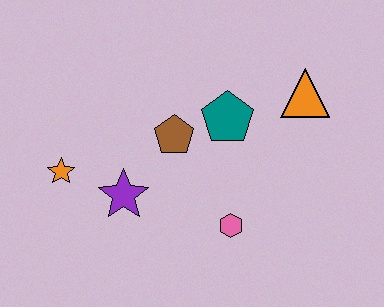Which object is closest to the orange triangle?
The teal pentagon is closest to the orange triangle.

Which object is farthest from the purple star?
The orange triangle is farthest from the purple star.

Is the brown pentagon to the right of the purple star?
Yes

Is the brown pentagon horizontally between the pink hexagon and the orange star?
Yes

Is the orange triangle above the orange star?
Yes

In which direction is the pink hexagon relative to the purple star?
The pink hexagon is to the right of the purple star.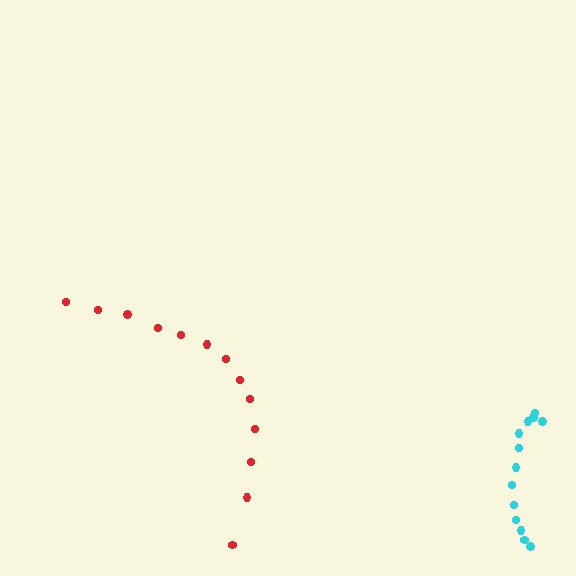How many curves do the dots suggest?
There are 2 distinct paths.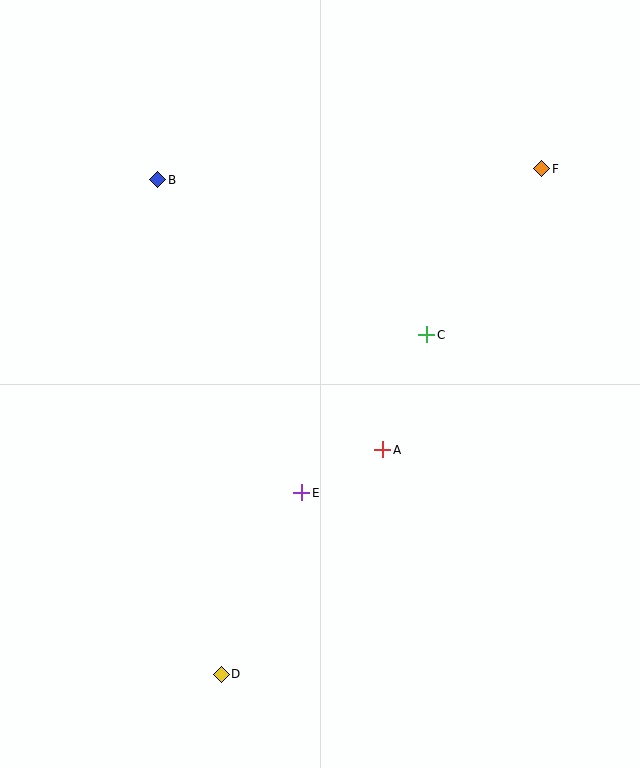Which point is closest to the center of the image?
Point A at (383, 450) is closest to the center.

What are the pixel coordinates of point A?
Point A is at (383, 450).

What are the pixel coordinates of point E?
Point E is at (302, 493).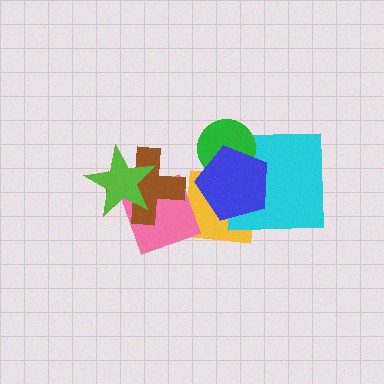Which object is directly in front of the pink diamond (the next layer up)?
The brown cross is directly in front of the pink diamond.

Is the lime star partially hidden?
No, no other shape covers it.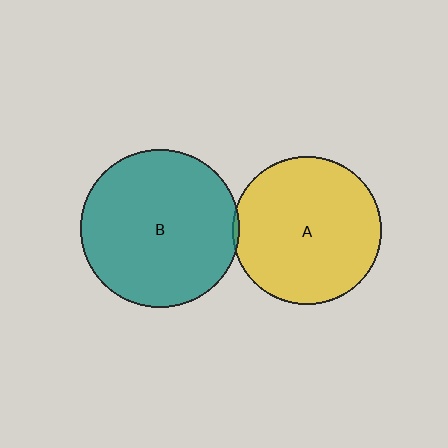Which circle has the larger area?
Circle B (teal).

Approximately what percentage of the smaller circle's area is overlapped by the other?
Approximately 5%.